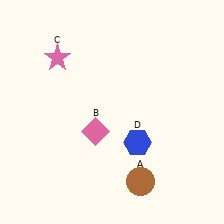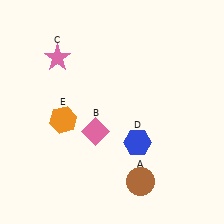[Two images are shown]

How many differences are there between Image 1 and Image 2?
There is 1 difference between the two images.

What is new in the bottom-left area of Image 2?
An orange hexagon (E) was added in the bottom-left area of Image 2.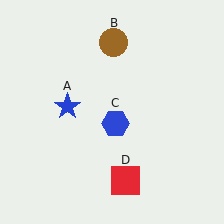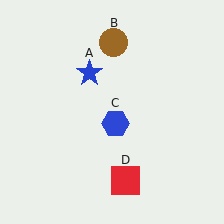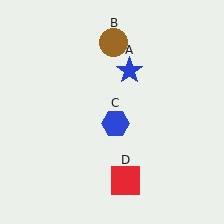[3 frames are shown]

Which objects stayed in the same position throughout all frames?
Brown circle (object B) and blue hexagon (object C) and red square (object D) remained stationary.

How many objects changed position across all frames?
1 object changed position: blue star (object A).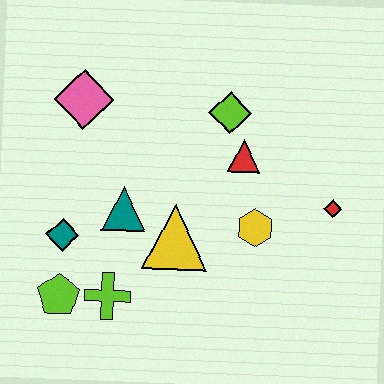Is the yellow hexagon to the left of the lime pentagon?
No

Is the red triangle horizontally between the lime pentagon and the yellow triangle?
No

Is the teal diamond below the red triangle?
Yes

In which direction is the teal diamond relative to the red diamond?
The teal diamond is to the left of the red diamond.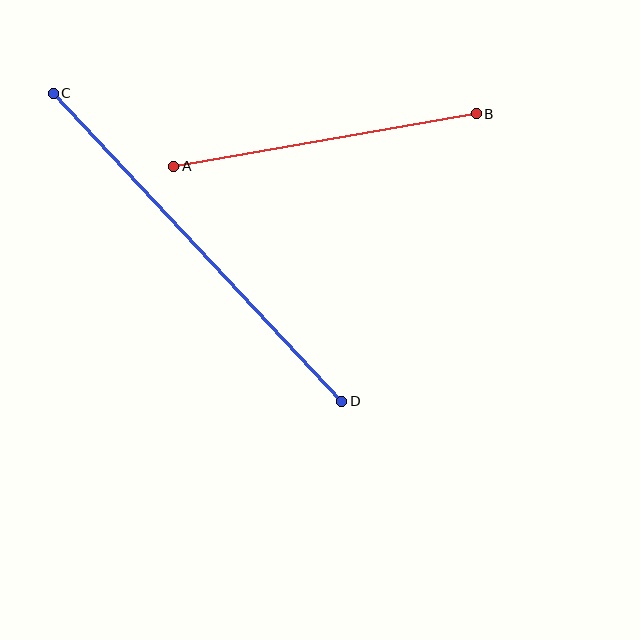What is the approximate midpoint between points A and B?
The midpoint is at approximately (325, 140) pixels.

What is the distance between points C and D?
The distance is approximately 422 pixels.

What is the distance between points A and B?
The distance is approximately 307 pixels.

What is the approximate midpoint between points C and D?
The midpoint is at approximately (198, 247) pixels.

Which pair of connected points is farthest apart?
Points C and D are farthest apart.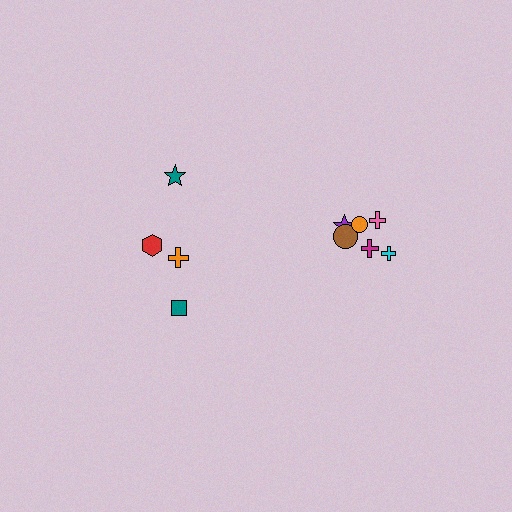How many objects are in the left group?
There are 4 objects.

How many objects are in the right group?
There are 6 objects.